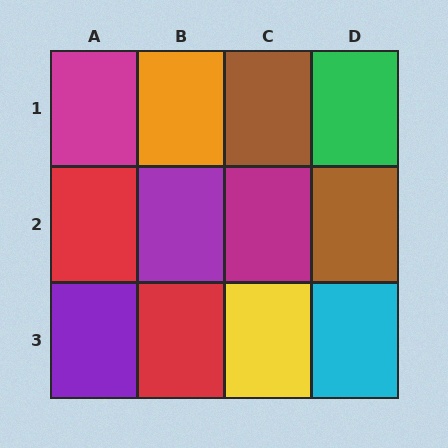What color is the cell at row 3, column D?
Cyan.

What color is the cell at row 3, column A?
Purple.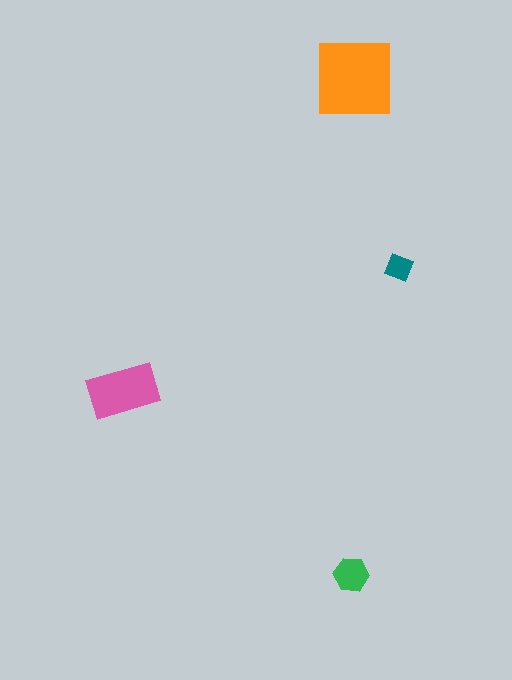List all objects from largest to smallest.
The orange square, the pink rectangle, the green hexagon, the teal diamond.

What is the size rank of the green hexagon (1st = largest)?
3rd.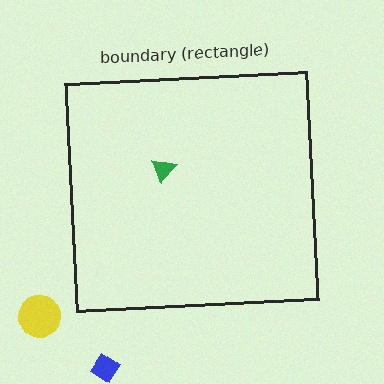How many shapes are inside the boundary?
1 inside, 2 outside.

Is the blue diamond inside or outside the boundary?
Outside.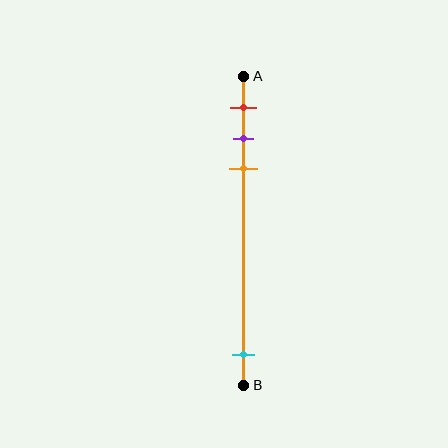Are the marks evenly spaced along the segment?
No, the marks are not evenly spaced.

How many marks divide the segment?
There are 4 marks dividing the segment.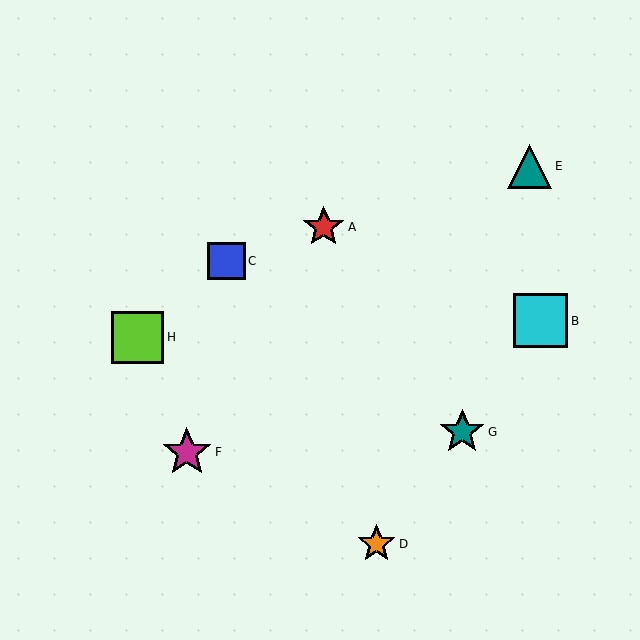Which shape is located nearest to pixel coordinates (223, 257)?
The blue square (labeled C) at (226, 261) is nearest to that location.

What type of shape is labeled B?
Shape B is a cyan square.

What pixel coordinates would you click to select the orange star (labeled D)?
Click at (377, 544) to select the orange star D.